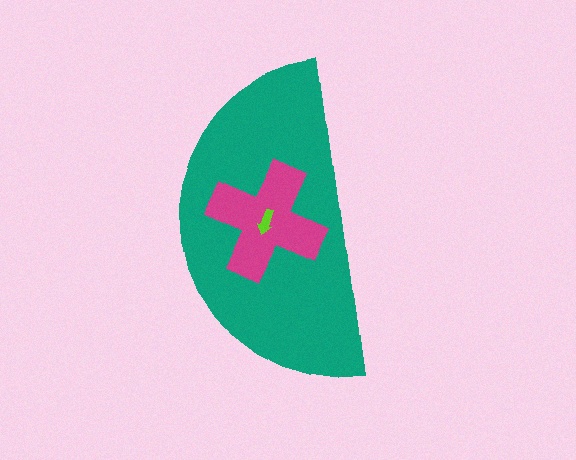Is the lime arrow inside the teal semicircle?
Yes.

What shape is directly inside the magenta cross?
The lime arrow.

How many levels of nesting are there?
3.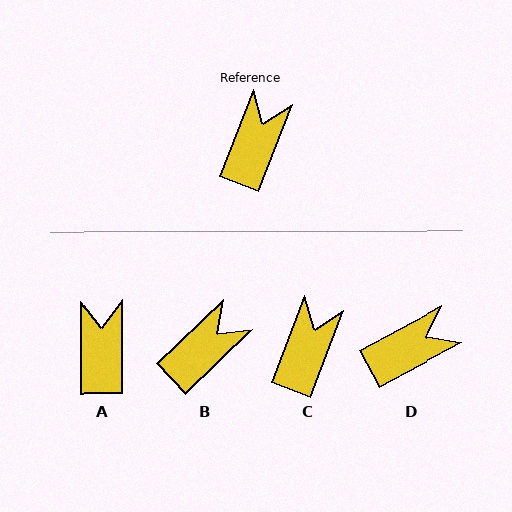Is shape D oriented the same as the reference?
No, it is off by about 41 degrees.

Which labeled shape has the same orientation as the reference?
C.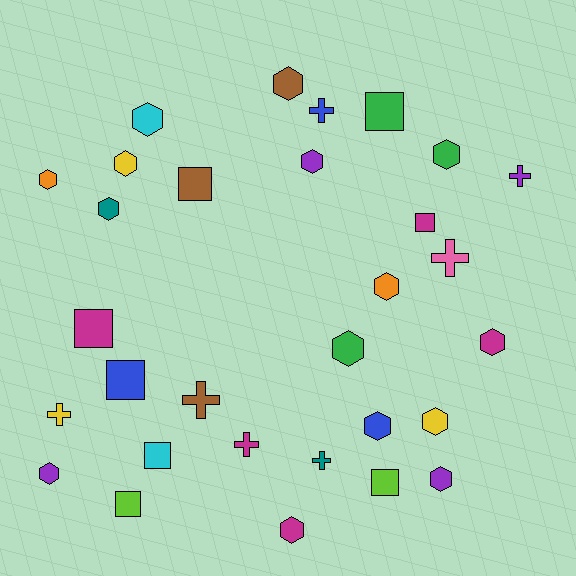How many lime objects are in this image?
There are 2 lime objects.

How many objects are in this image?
There are 30 objects.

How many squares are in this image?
There are 8 squares.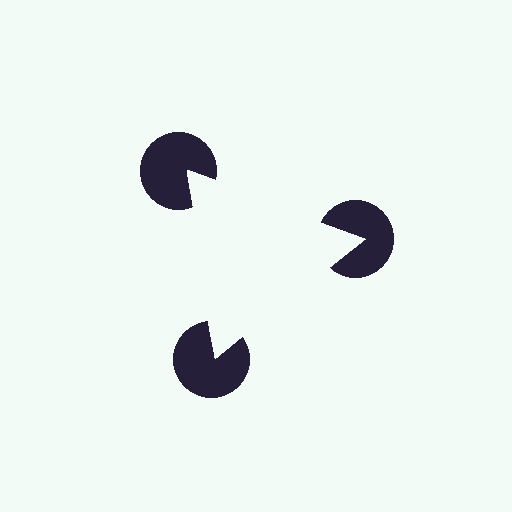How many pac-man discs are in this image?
There are 3 — one at each vertex of the illusory triangle.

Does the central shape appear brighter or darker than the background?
It typically appears slightly brighter than the background, even though no actual brightness change is drawn.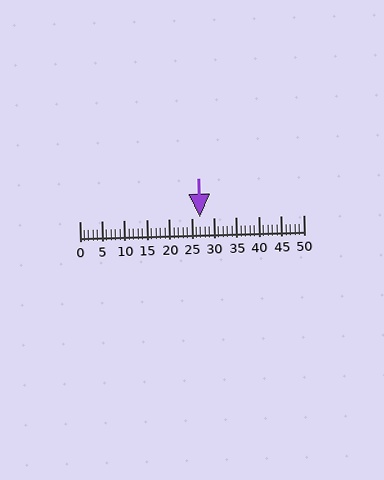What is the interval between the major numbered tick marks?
The major tick marks are spaced 5 units apart.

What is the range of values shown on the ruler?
The ruler shows values from 0 to 50.